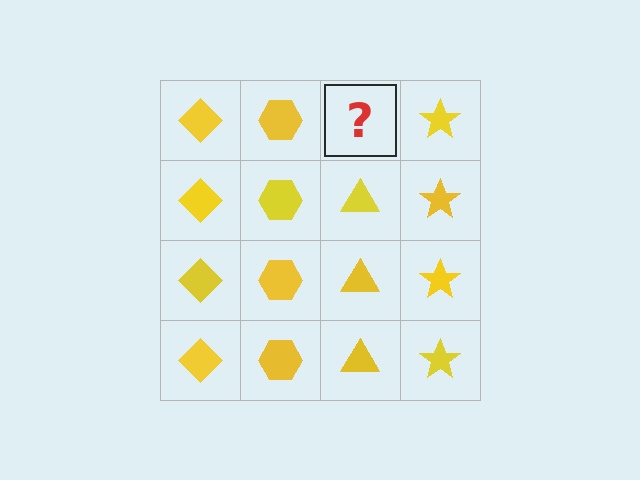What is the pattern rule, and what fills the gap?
The rule is that each column has a consistent shape. The gap should be filled with a yellow triangle.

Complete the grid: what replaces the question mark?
The question mark should be replaced with a yellow triangle.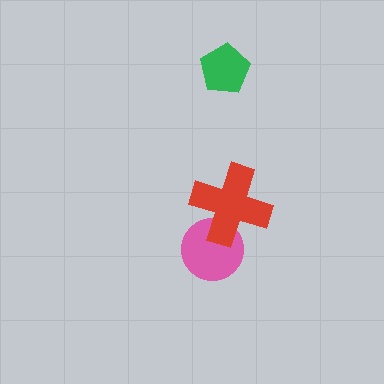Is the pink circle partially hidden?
Yes, it is partially covered by another shape.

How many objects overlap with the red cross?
1 object overlaps with the red cross.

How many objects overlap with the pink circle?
1 object overlaps with the pink circle.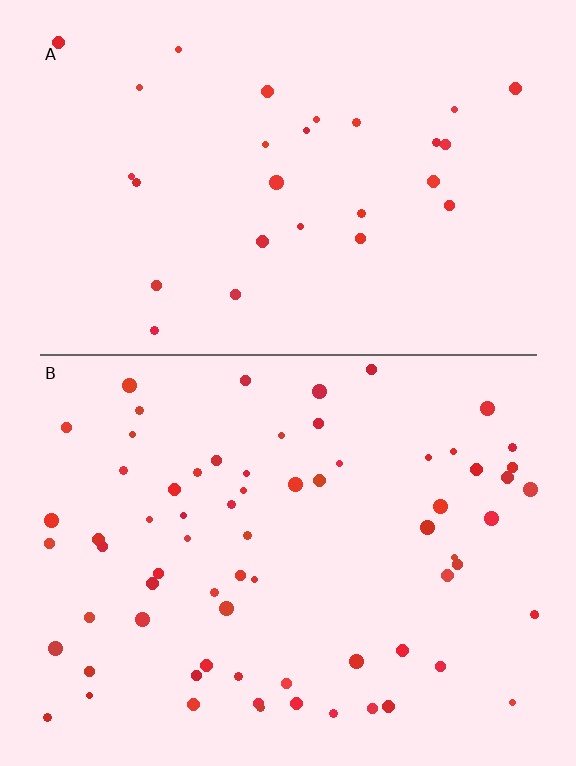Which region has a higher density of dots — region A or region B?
B (the bottom).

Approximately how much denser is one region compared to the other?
Approximately 2.5× — region B over region A.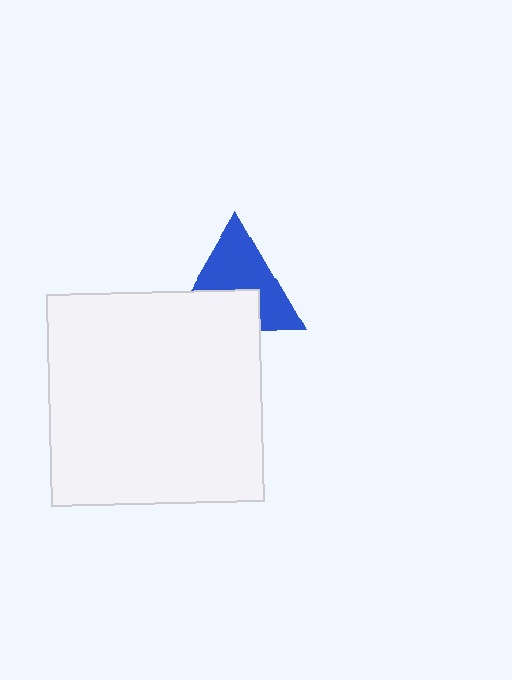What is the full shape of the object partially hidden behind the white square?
The partially hidden object is a blue triangle.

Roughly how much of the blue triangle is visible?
About half of it is visible (roughly 59%).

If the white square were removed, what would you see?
You would see the complete blue triangle.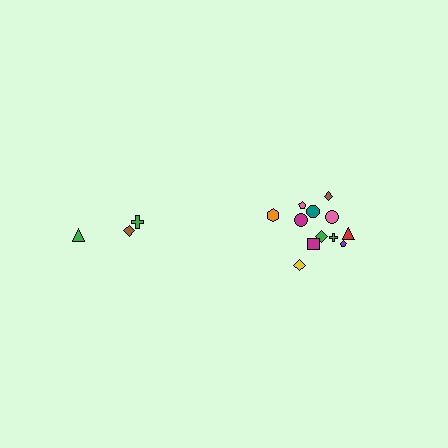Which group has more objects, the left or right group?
The right group.